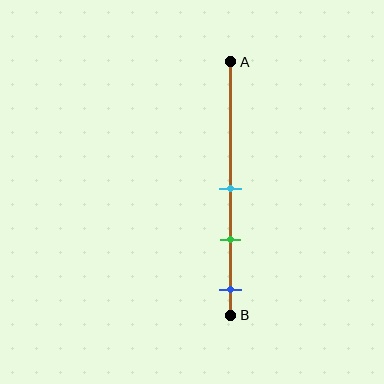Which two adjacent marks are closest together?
The cyan and green marks are the closest adjacent pair.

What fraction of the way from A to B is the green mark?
The green mark is approximately 70% (0.7) of the way from A to B.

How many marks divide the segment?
There are 3 marks dividing the segment.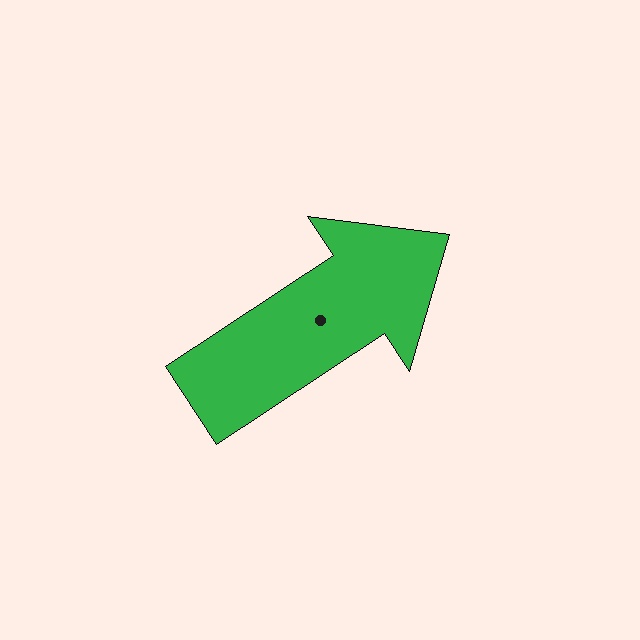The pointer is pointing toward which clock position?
Roughly 2 o'clock.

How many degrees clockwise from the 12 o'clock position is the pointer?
Approximately 56 degrees.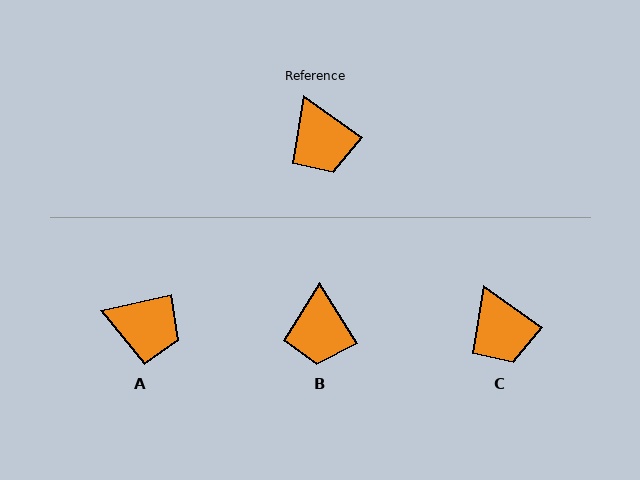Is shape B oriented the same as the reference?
No, it is off by about 23 degrees.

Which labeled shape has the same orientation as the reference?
C.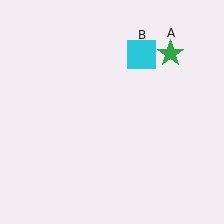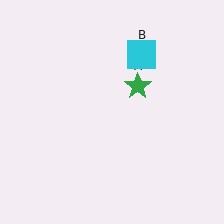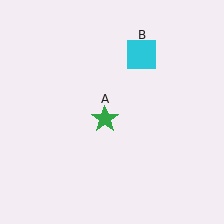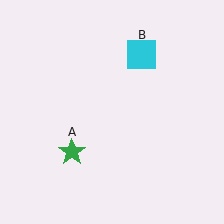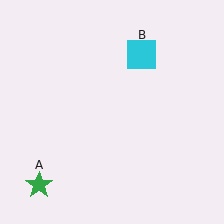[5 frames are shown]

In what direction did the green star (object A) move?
The green star (object A) moved down and to the left.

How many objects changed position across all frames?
1 object changed position: green star (object A).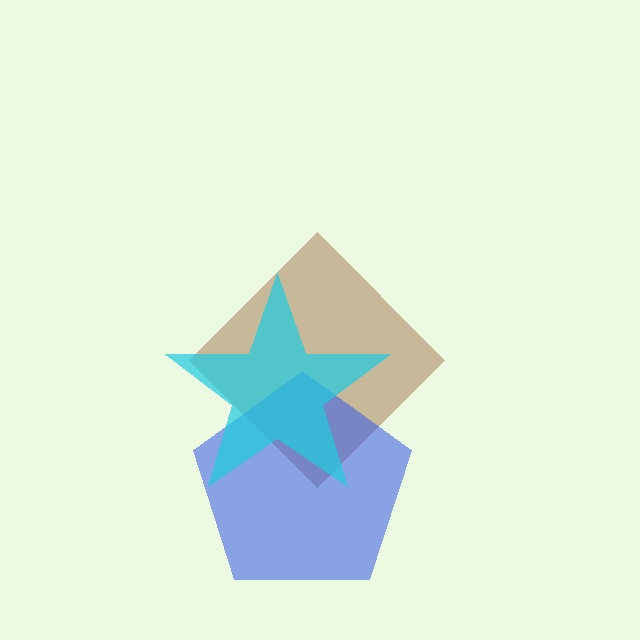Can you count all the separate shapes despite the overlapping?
Yes, there are 3 separate shapes.